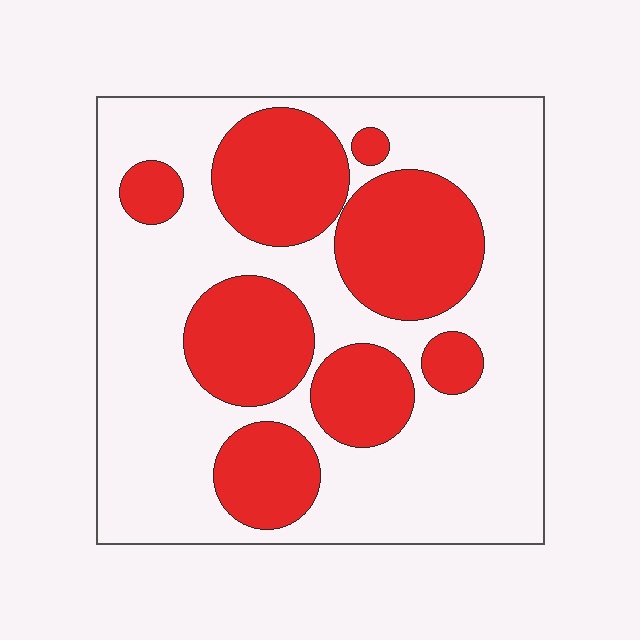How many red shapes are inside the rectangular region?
8.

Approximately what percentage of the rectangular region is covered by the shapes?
Approximately 35%.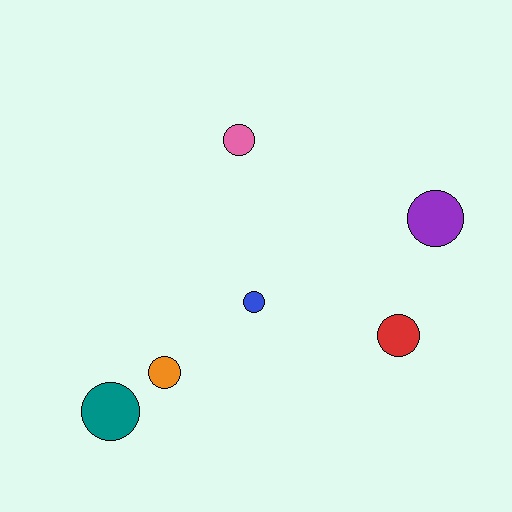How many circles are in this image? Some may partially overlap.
There are 6 circles.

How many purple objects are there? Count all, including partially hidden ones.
There is 1 purple object.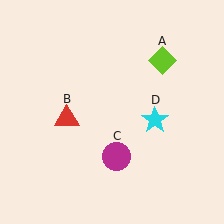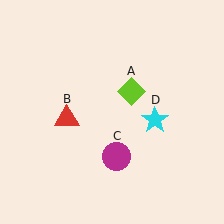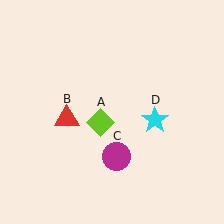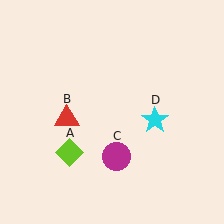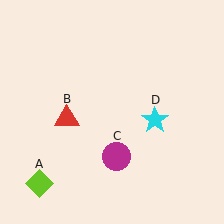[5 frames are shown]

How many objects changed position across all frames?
1 object changed position: lime diamond (object A).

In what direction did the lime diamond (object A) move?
The lime diamond (object A) moved down and to the left.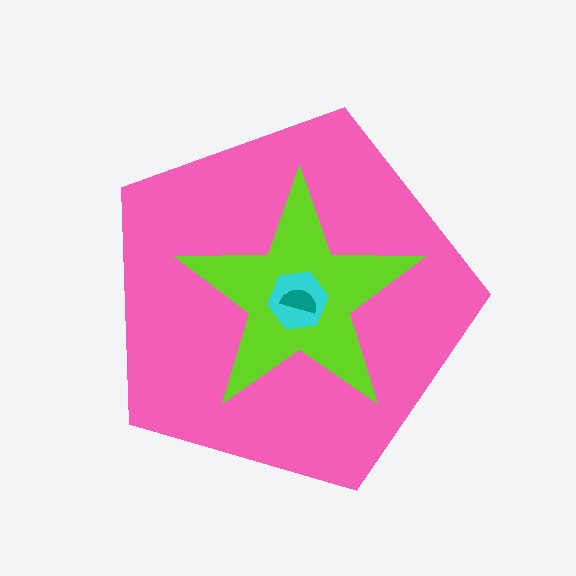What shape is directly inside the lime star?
The cyan hexagon.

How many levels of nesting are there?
4.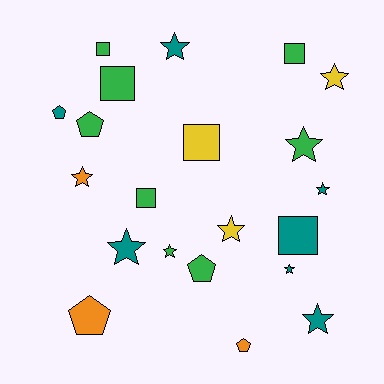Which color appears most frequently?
Green, with 8 objects.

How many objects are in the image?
There are 21 objects.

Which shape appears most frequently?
Star, with 10 objects.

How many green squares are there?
There are 4 green squares.